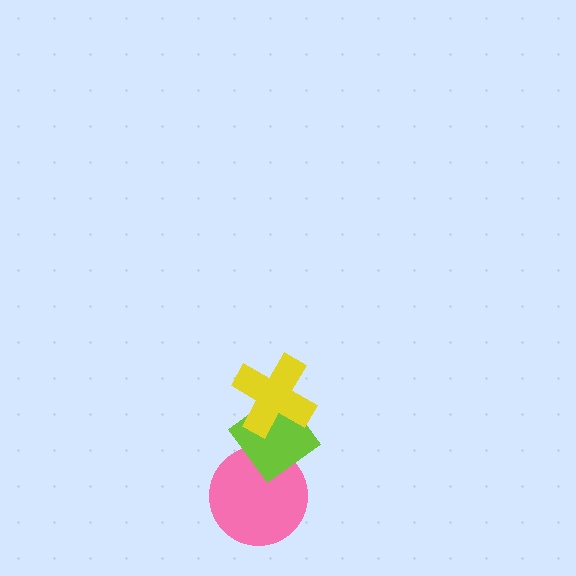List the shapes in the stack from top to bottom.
From top to bottom: the yellow cross, the lime diamond, the pink circle.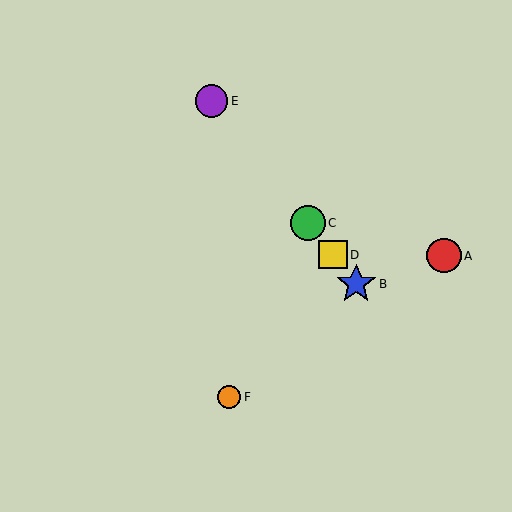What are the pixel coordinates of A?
Object A is at (444, 256).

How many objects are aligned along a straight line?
4 objects (B, C, D, E) are aligned along a straight line.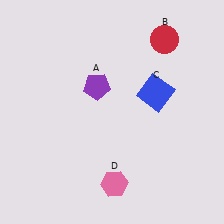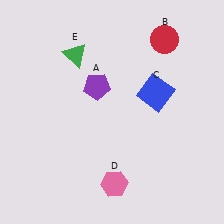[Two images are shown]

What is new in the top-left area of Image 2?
A green triangle (E) was added in the top-left area of Image 2.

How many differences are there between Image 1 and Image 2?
There is 1 difference between the two images.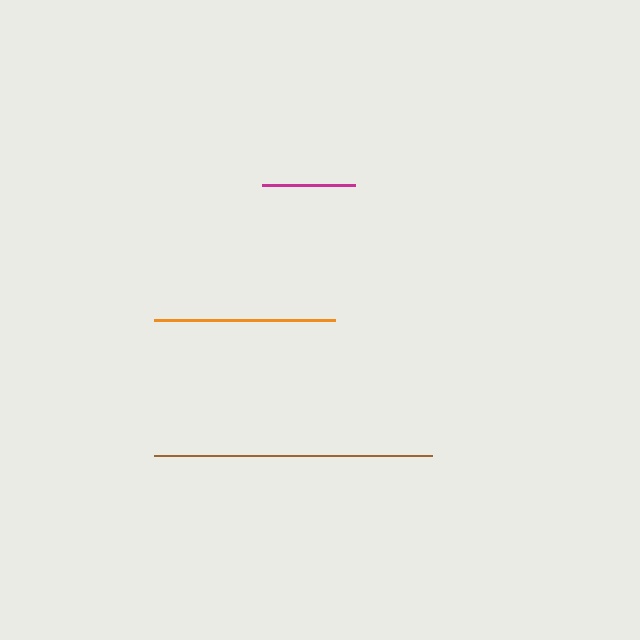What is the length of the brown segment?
The brown segment is approximately 278 pixels long.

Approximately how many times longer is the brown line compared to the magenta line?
The brown line is approximately 3.0 times the length of the magenta line.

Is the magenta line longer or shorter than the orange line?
The orange line is longer than the magenta line.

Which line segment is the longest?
The brown line is the longest at approximately 278 pixels.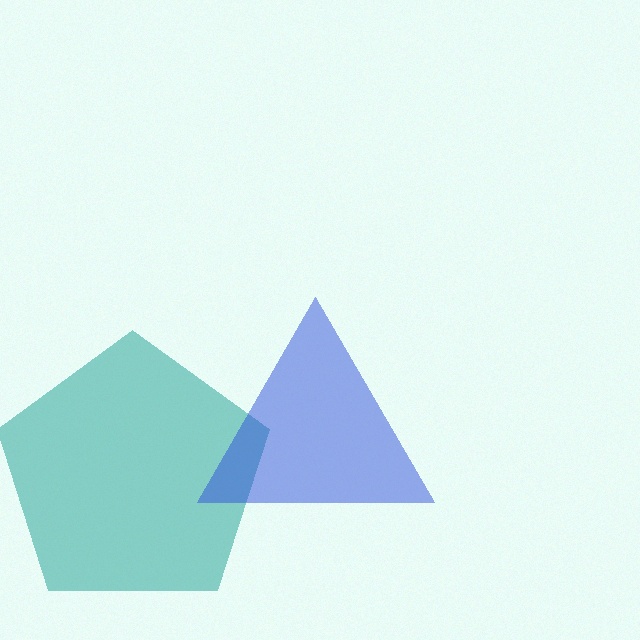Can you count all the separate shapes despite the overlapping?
Yes, there are 2 separate shapes.